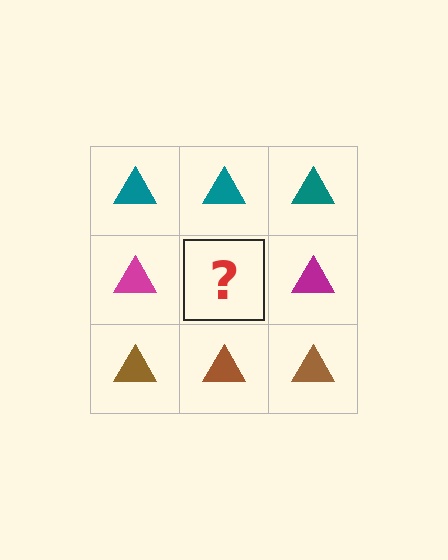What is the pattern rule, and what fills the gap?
The rule is that each row has a consistent color. The gap should be filled with a magenta triangle.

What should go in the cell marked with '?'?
The missing cell should contain a magenta triangle.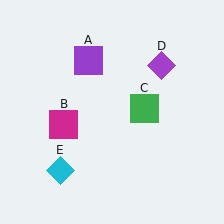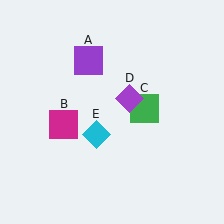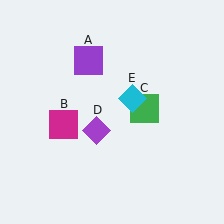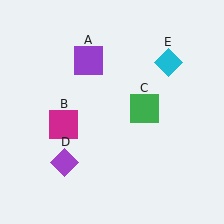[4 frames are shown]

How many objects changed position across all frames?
2 objects changed position: purple diamond (object D), cyan diamond (object E).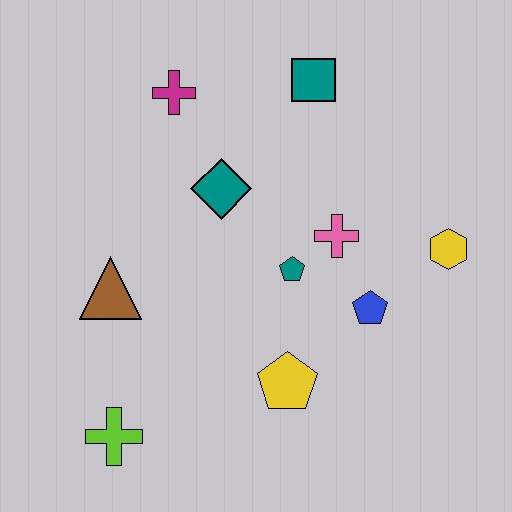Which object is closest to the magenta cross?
The teal diamond is closest to the magenta cross.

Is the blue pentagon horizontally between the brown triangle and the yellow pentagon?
No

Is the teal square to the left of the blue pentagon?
Yes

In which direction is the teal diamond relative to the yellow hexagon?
The teal diamond is to the left of the yellow hexagon.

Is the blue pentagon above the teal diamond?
No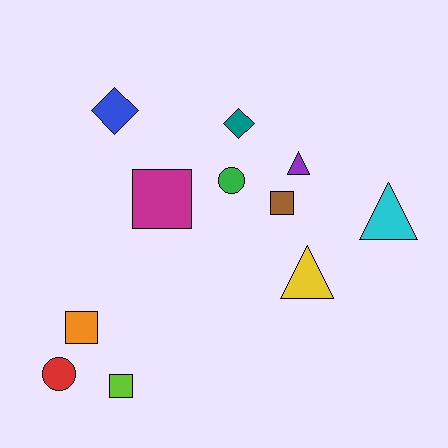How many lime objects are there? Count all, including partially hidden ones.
There is 1 lime object.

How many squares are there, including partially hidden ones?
There are 4 squares.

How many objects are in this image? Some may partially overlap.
There are 11 objects.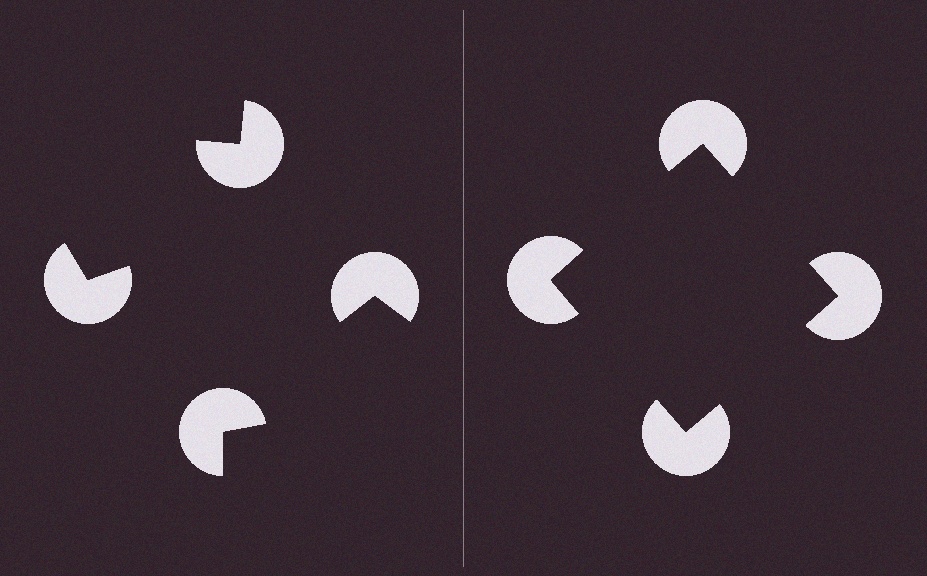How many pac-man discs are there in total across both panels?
8 — 4 on each side.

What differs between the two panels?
The pac-man discs are positioned identically on both sides; only the wedge orientations differ. On the right they align to a square; on the left they are misaligned.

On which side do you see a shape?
An illusory square appears on the right side. On the left side the wedge cuts are rotated, so no coherent shape forms.